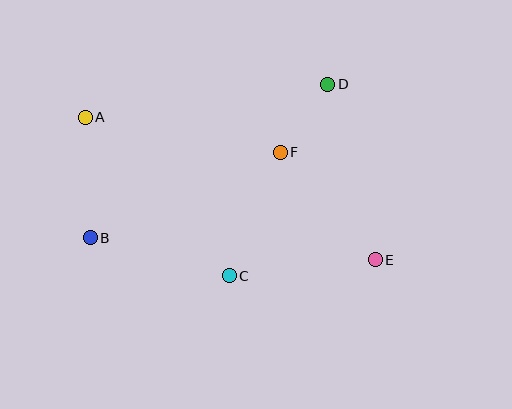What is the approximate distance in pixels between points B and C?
The distance between B and C is approximately 144 pixels.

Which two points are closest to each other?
Points D and F are closest to each other.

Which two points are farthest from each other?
Points A and E are farthest from each other.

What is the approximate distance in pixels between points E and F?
The distance between E and F is approximately 144 pixels.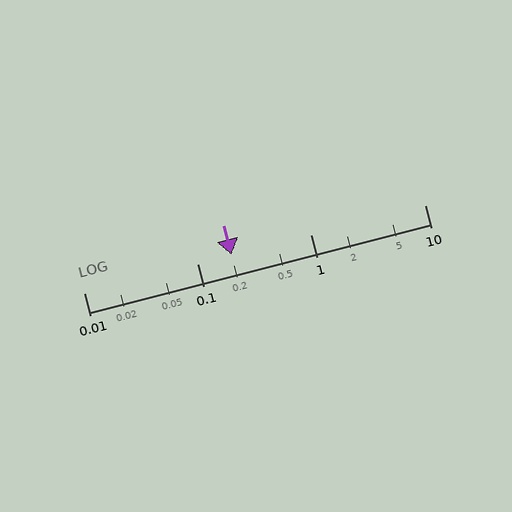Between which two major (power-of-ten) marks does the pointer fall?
The pointer is between 0.1 and 1.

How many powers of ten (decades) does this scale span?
The scale spans 3 decades, from 0.01 to 10.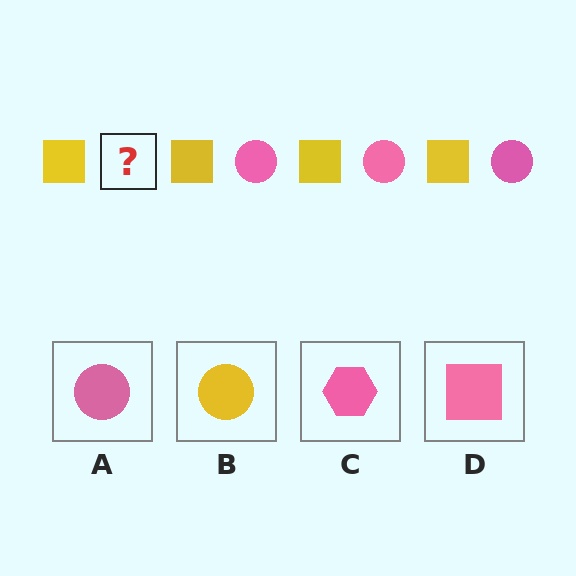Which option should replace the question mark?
Option A.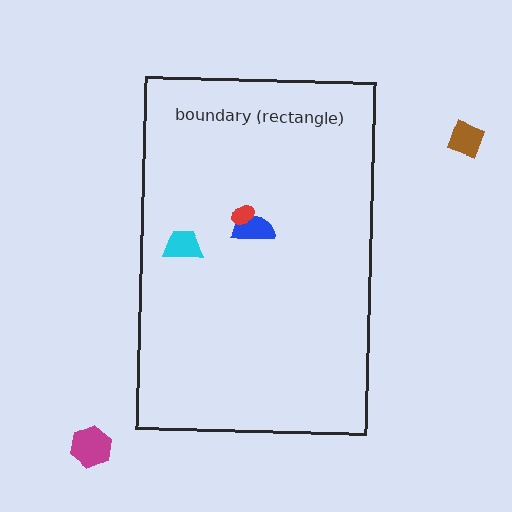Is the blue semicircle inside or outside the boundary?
Inside.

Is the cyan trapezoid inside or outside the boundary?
Inside.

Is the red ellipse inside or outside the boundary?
Inside.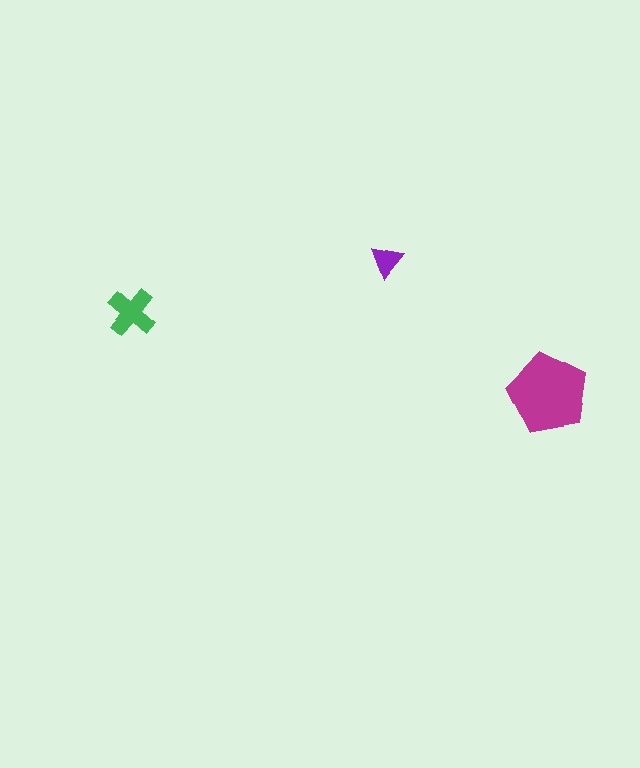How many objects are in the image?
There are 3 objects in the image.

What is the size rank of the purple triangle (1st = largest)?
3rd.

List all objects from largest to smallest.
The magenta pentagon, the green cross, the purple triangle.